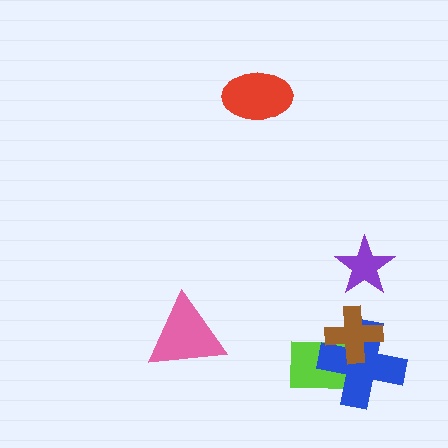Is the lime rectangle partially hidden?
Yes, it is partially covered by another shape.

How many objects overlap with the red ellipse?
0 objects overlap with the red ellipse.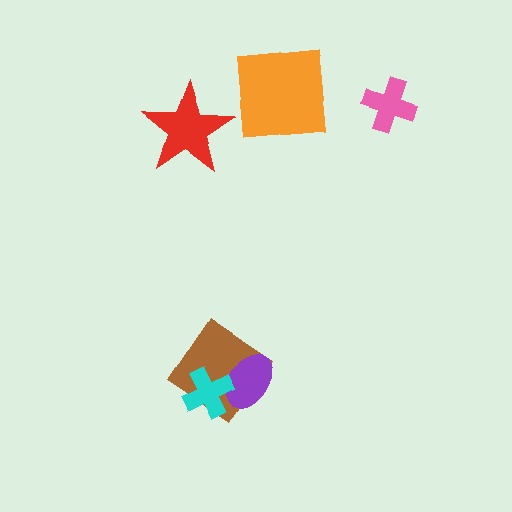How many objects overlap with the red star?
0 objects overlap with the red star.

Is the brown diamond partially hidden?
Yes, it is partially covered by another shape.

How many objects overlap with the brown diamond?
2 objects overlap with the brown diamond.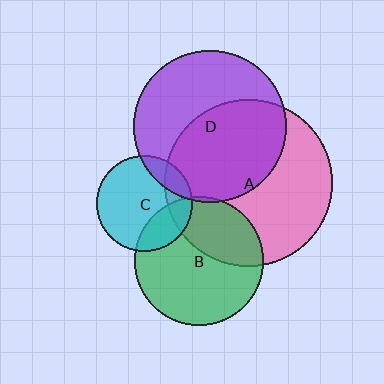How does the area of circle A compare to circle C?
Approximately 3.0 times.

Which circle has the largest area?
Circle A (pink).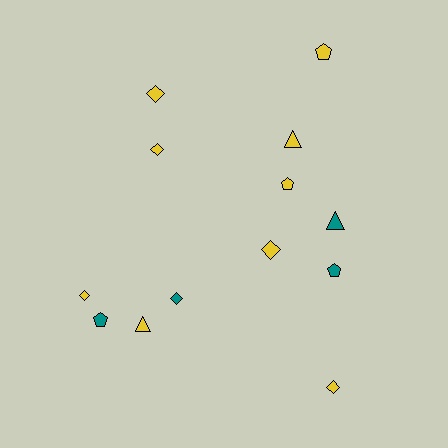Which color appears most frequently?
Yellow, with 9 objects.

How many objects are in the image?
There are 13 objects.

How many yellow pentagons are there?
There are 2 yellow pentagons.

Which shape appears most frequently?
Diamond, with 6 objects.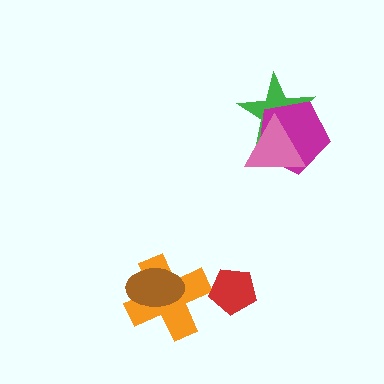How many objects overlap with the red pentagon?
0 objects overlap with the red pentagon.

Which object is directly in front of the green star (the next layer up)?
The magenta pentagon is directly in front of the green star.